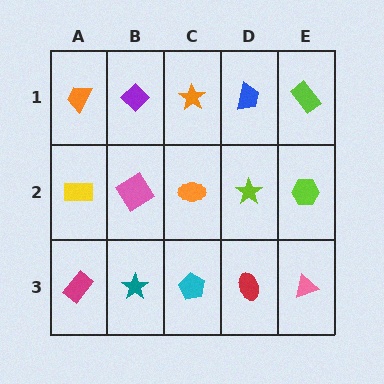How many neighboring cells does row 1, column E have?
2.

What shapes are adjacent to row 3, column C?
An orange ellipse (row 2, column C), a teal star (row 3, column B), a red ellipse (row 3, column D).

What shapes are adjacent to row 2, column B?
A purple diamond (row 1, column B), a teal star (row 3, column B), a yellow rectangle (row 2, column A), an orange ellipse (row 2, column C).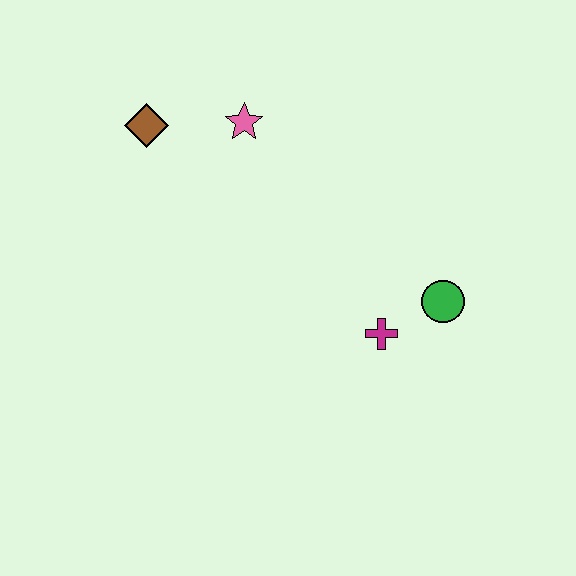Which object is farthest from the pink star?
The green circle is farthest from the pink star.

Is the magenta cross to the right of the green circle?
No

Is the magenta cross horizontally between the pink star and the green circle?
Yes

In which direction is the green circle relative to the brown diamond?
The green circle is to the right of the brown diamond.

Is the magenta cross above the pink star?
No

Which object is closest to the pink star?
The brown diamond is closest to the pink star.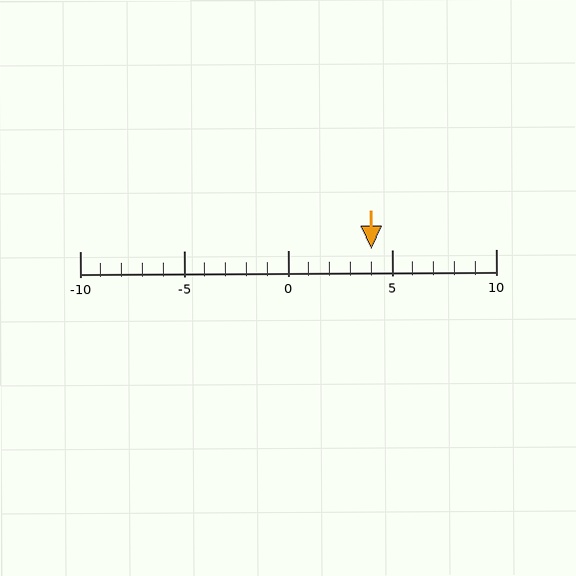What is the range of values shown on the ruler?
The ruler shows values from -10 to 10.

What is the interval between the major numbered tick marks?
The major tick marks are spaced 5 units apart.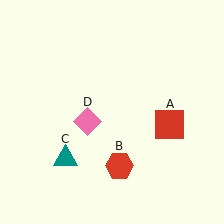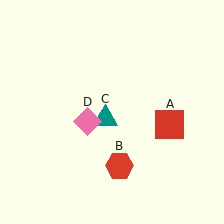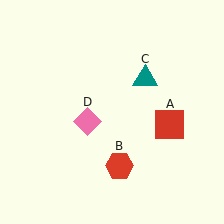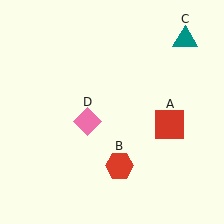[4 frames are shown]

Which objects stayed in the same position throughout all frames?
Red square (object A) and red hexagon (object B) and pink diamond (object D) remained stationary.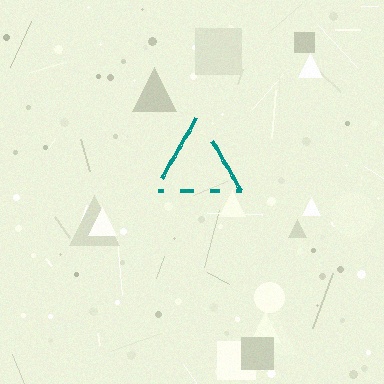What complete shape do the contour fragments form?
The contour fragments form a triangle.